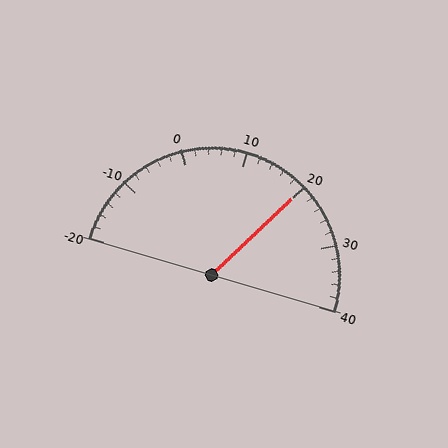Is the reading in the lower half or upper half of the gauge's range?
The reading is in the upper half of the range (-20 to 40).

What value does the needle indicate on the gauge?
The needle indicates approximately 20.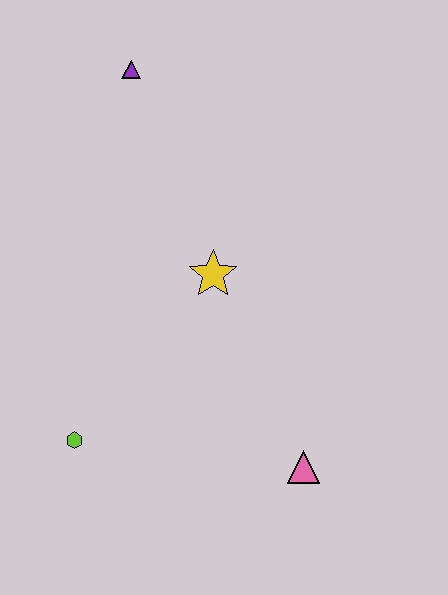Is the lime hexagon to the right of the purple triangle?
No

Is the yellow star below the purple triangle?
Yes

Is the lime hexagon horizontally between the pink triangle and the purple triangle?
No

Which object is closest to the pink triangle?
The yellow star is closest to the pink triangle.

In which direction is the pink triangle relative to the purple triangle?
The pink triangle is below the purple triangle.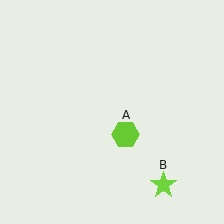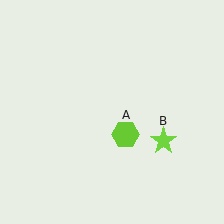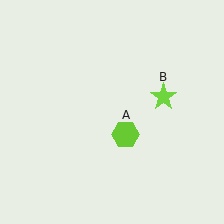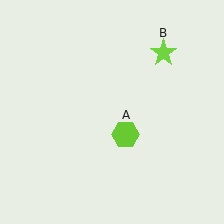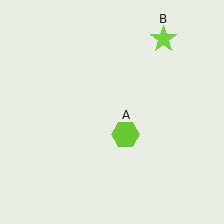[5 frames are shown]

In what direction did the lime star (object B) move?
The lime star (object B) moved up.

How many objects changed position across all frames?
1 object changed position: lime star (object B).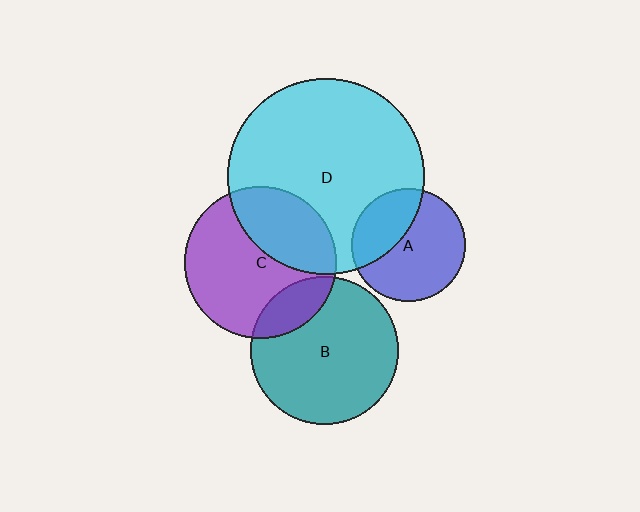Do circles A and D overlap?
Yes.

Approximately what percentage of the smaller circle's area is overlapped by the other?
Approximately 35%.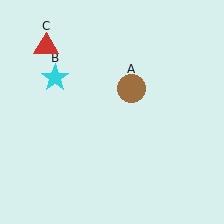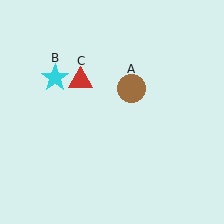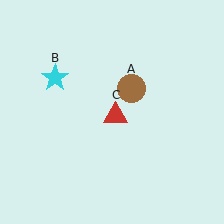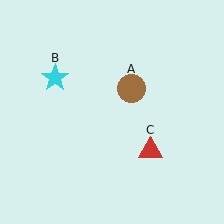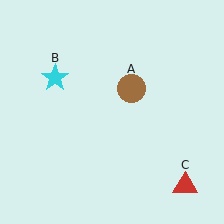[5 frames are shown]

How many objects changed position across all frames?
1 object changed position: red triangle (object C).